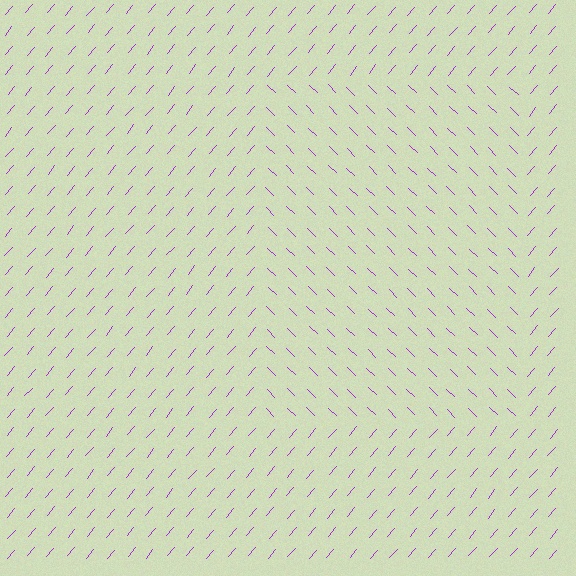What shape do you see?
I see a rectangle.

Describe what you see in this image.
The image is filled with small purple line segments. A rectangle region in the image has lines oriented differently from the surrounding lines, creating a visible texture boundary.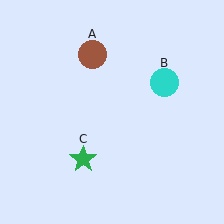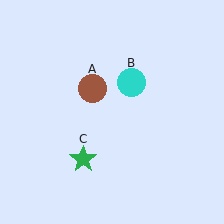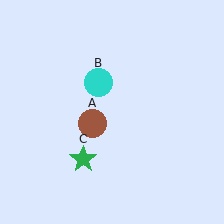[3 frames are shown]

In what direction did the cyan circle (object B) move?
The cyan circle (object B) moved left.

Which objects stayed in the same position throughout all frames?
Green star (object C) remained stationary.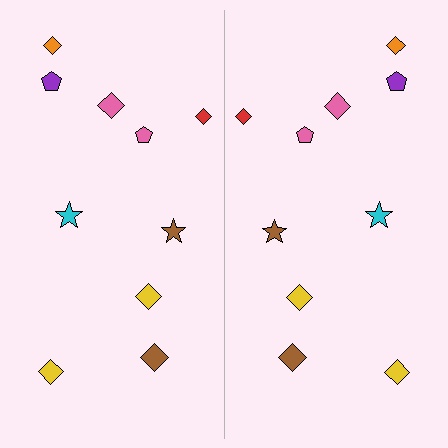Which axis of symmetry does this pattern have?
The pattern has a vertical axis of symmetry running through the center of the image.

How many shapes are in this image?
There are 20 shapes in this image.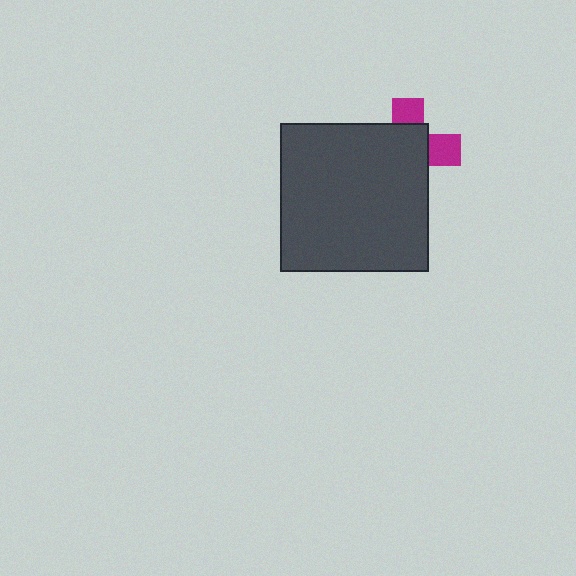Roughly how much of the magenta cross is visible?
A small part of it is visible (roughly 32%).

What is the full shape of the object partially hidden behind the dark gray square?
The partially hidden object is a magenta cross.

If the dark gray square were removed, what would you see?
You would see the complete magenta cross.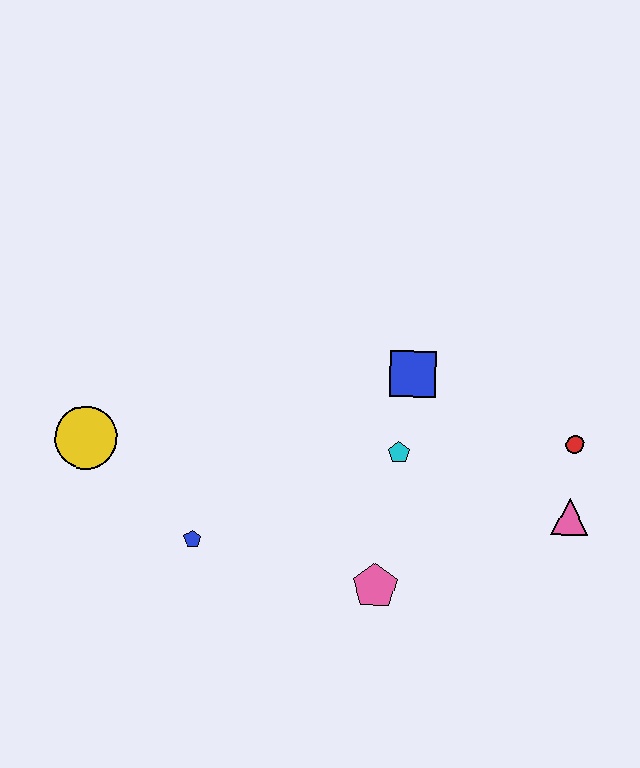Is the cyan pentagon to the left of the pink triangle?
Yes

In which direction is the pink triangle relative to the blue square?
The pink triangle is to the right of the blue square.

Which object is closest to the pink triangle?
The red circle is closest to the pink triangle.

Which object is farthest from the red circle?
The yellow circle is farthest from the red circle.